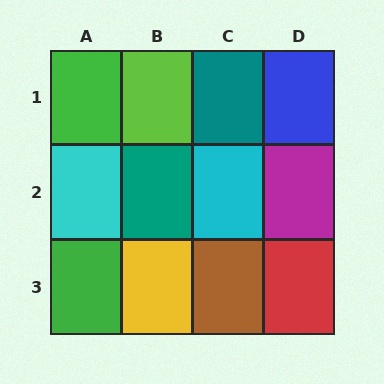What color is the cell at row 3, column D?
Red.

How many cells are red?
1 cell is red.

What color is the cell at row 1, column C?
Teal.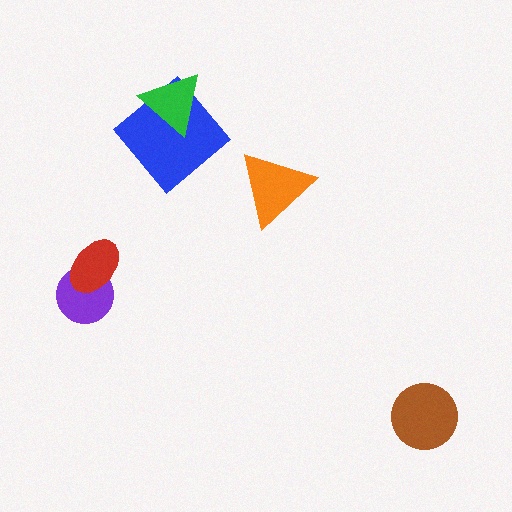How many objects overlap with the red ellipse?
1 object overlaps with the red ellipse.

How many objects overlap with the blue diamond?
1 object overlaps with the blue diamond.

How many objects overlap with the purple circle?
1 object overlaps with the purple circle.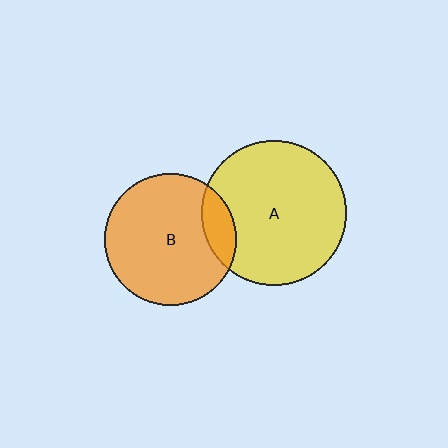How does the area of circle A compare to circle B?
Approximately 1.2 times.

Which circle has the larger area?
Circle A (yellow).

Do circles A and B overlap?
Yes.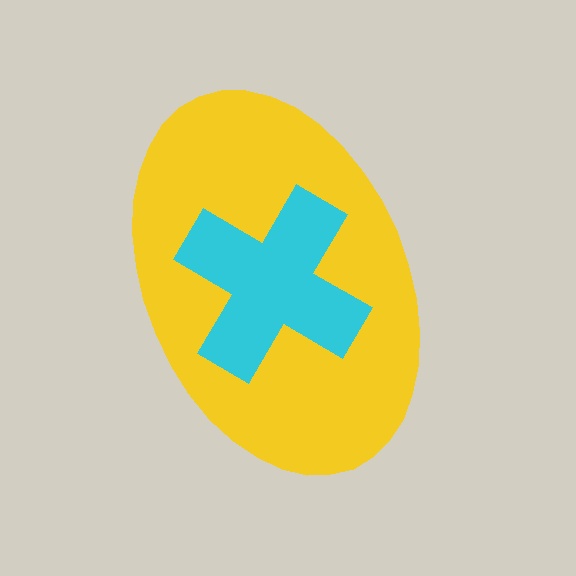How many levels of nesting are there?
2.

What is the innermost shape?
The cyan cross.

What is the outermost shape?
The yellow ellipse.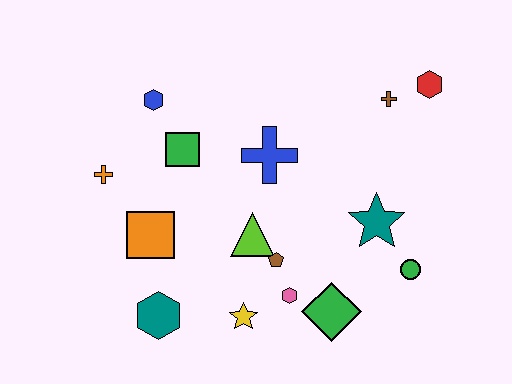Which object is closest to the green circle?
The teal star is closest to the green circle.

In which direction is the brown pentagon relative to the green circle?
The brown pentagon is to the left of the green circle.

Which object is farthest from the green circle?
The orange cross is farthest from the green circle.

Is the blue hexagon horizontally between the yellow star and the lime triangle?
No